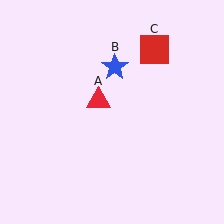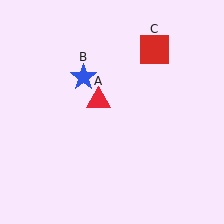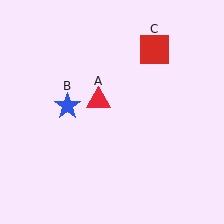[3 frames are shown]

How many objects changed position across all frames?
1 object changed position: blue star (object B).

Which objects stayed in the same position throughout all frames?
Red triangle (object A) and red square (object C) remained stationary.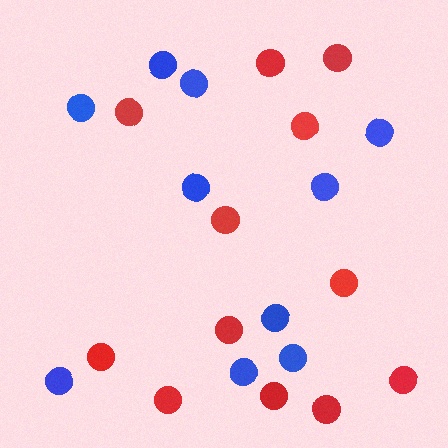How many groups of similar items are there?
There are 2 groups: one group of red circles (12) and one group of blue circles (10).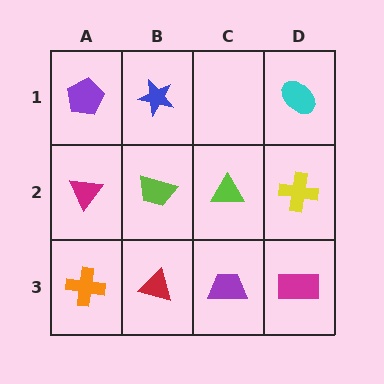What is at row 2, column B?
A lime trapezoid.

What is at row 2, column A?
A magenta triangle.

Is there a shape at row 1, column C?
No, that cell is empty.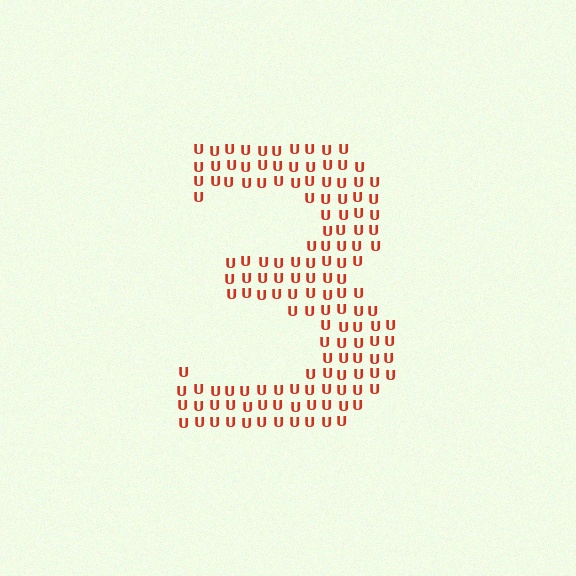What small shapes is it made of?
It is made of small letter U's.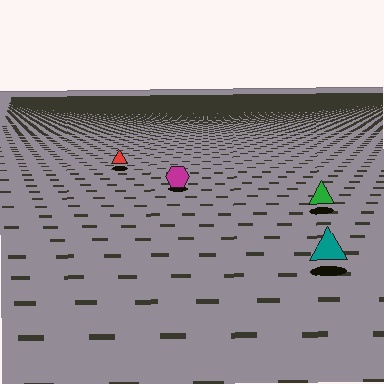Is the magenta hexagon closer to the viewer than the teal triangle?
No. The teal triangle is closer — you can tell from the texture gradient: the ground texture is coarser near it.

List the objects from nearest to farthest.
From nearest to farthest: the teal triangle, the green triangle, the magenta hexagon, the red triangle.